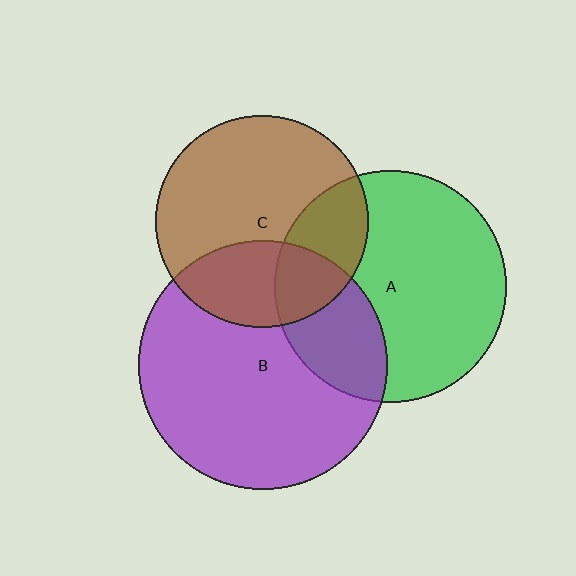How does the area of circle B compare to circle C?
Approximately 1.4 times.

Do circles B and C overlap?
Yes.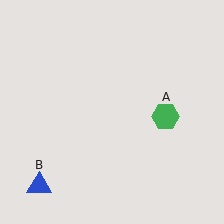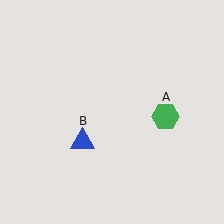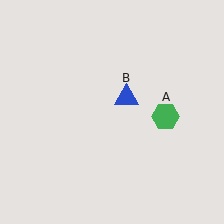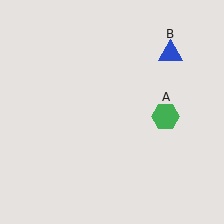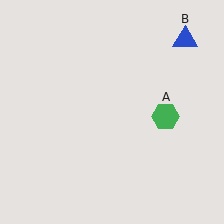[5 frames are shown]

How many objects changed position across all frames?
1 object changed position: blue triangle (object B).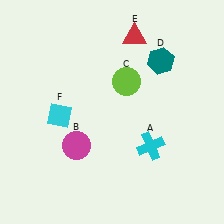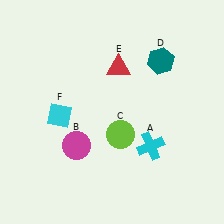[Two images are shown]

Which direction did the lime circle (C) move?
The lime circle (C) moved down.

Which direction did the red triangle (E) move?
The red triangle (E) moved down.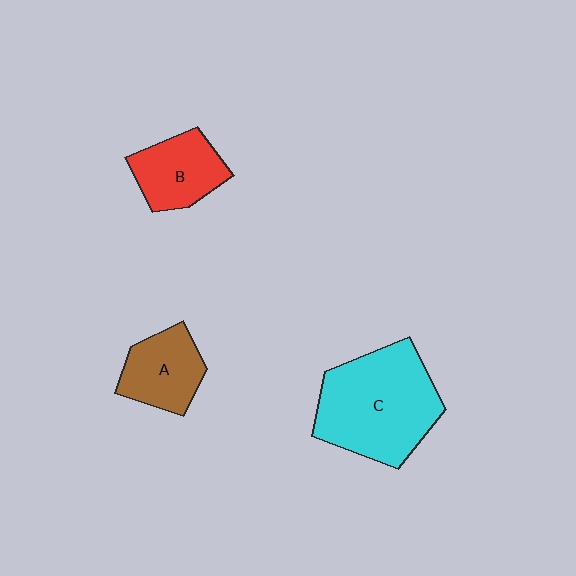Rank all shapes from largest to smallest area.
From largest to smallest: C (cyan), B (red), A (brown).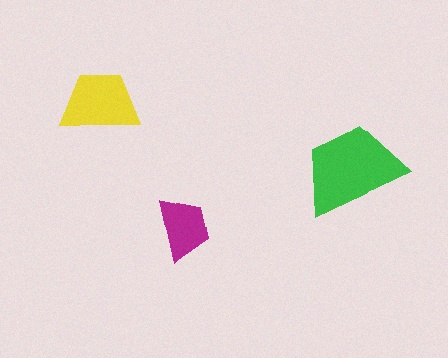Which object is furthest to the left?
The yellow trapezoid is leftmost.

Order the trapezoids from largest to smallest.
the green one, the yellow one, the magenta one.